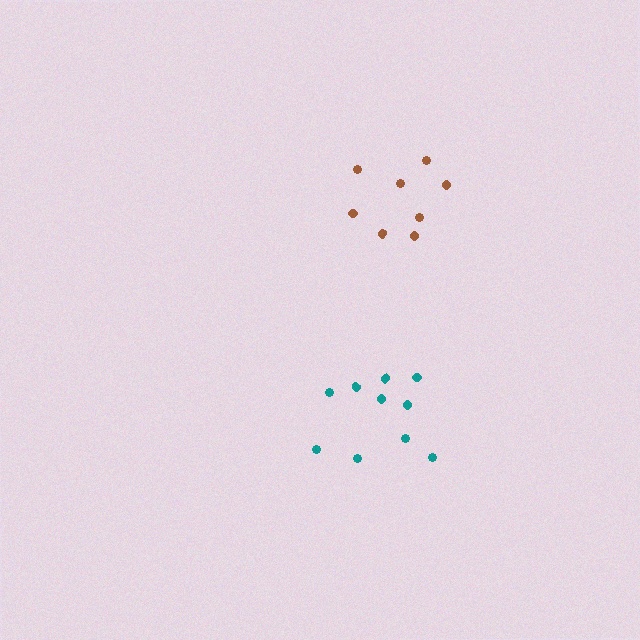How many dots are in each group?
Group 1: 8 dots, Group 2: 10 dots (18 total).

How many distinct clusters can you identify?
There are 2 distinct clusters.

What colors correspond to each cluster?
The clusters are colored: brown, teal.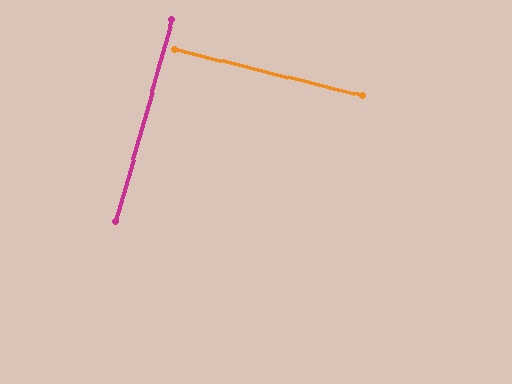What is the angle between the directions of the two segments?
Approximately 88 degrees.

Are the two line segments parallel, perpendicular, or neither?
Perpendicular — they meet at approximately 88°.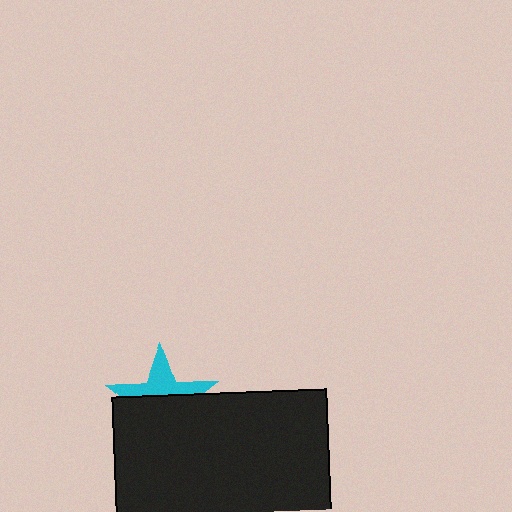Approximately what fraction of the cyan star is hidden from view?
Roughly 57% of the cyan star is hidden behind the black rectangle.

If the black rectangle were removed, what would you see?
You would see the complete cyan star.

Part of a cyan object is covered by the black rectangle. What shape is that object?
It is a star.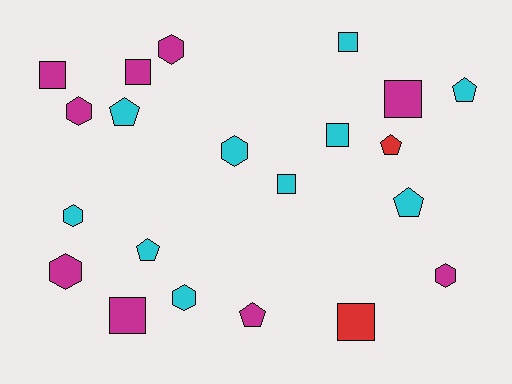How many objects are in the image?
There are 21 objects.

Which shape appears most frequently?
Square, with 8 objects.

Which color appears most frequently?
Cyan, with 10 objects.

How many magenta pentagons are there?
There is 1 magenta pentagon.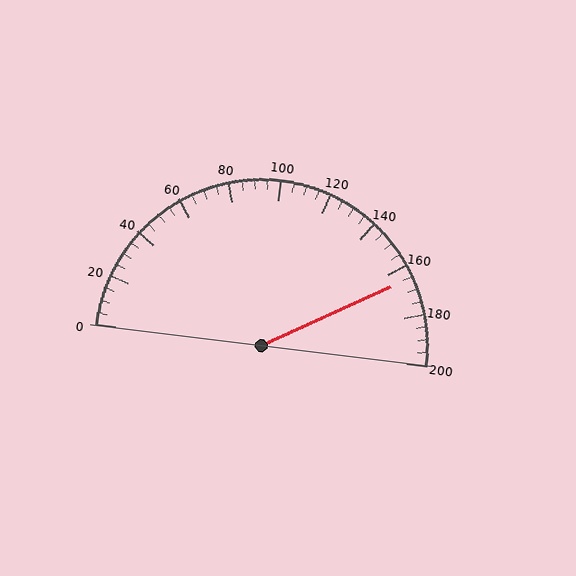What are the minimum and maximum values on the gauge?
The gauge ranges from 0 to 200.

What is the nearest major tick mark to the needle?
The nearest major tick mark is 160.